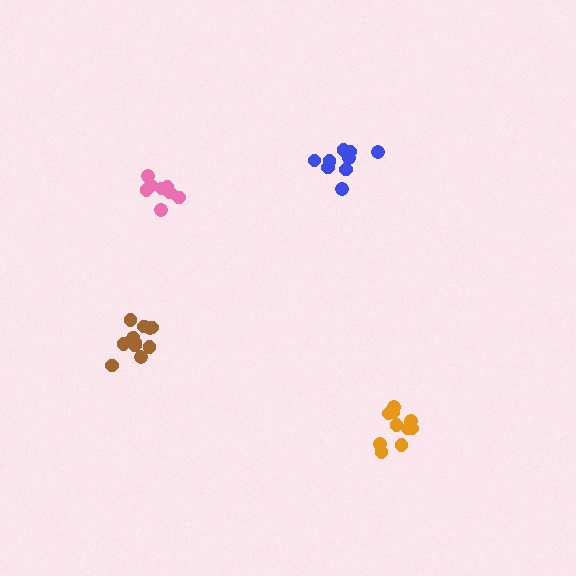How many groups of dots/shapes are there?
There are 4 groups.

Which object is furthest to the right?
The orange cluster is rightmost.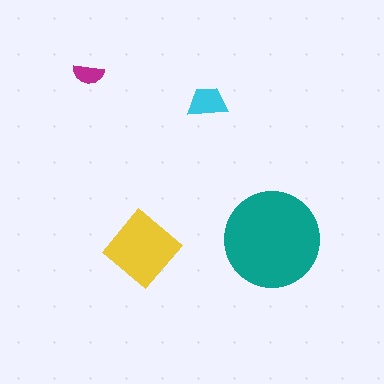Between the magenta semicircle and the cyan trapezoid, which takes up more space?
The cyan trapezoid.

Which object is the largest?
The teal circle.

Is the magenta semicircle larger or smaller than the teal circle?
Smaller.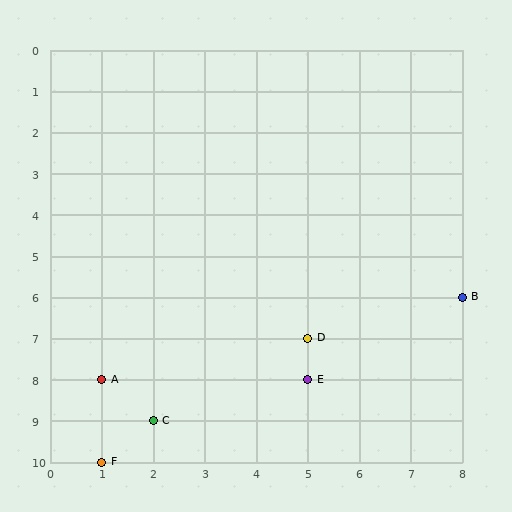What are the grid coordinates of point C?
Point C is at grid coordinates (2, 9).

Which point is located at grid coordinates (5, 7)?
Point D is at (5, 7).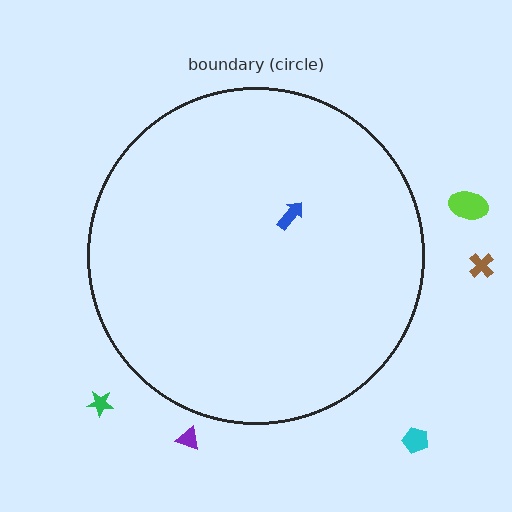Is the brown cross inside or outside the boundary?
Outside.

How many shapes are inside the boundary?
1 inside, 5 outside.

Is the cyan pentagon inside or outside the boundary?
Outside.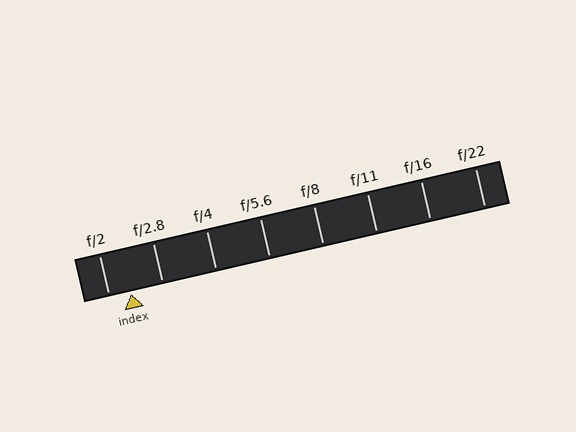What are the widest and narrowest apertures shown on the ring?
The widest aperture shown is f/2 and the narrowest is f/22.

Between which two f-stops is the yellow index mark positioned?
The index mark is between f/2 and f/2.8.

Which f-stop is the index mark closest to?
The index mark is closest to f/2.